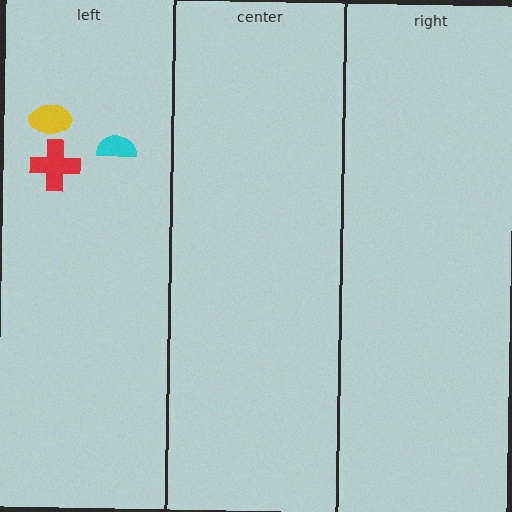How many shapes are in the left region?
3.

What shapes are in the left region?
The red cross, the yellow ellipse, the cyan semicircle.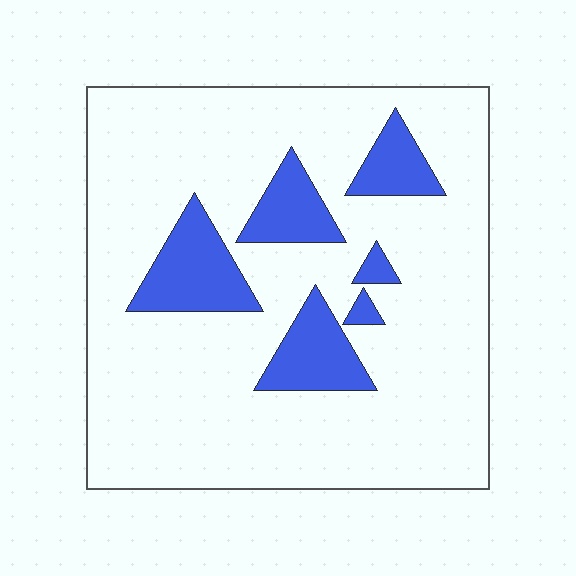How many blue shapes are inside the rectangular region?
6.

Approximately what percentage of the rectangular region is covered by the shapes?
Approximately 15%.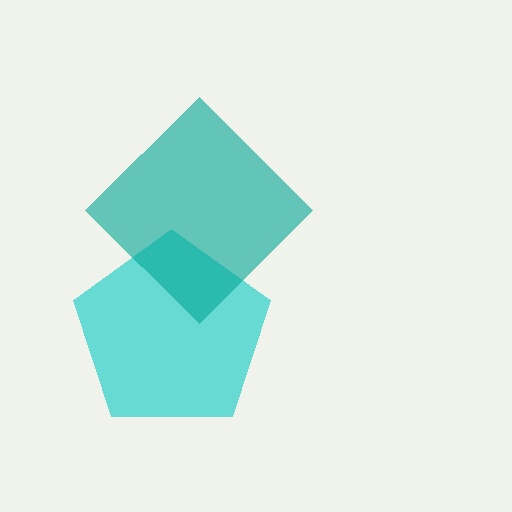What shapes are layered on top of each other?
The layered shapes are: a cyan pentagon, a teal diamond.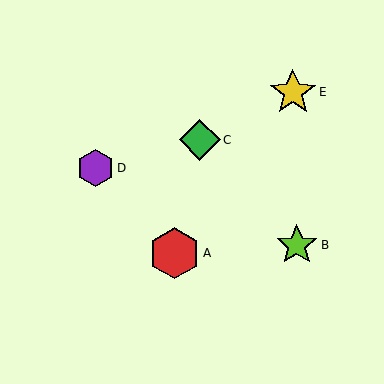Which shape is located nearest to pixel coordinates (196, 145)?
The green diamond (labeled C) at (200, 140) is nearest to that location.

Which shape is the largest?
The red hexagon (labeled A) is the largest.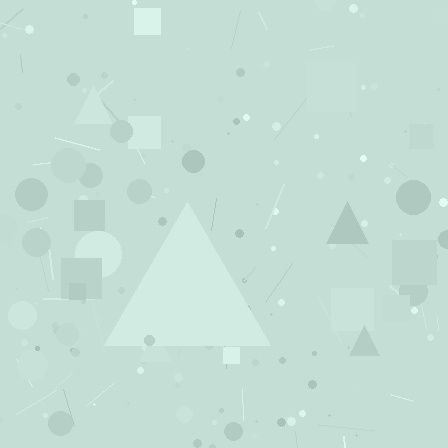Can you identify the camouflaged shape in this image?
The camouflaged shape is a triangle.